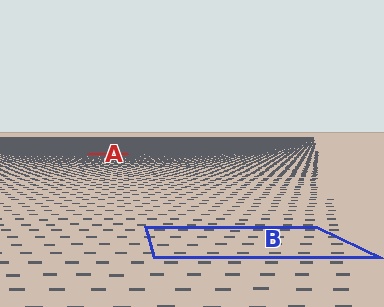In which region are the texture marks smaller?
The texture marks are smaller in region A, because it is farther away.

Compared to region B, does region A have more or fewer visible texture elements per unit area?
Region A has more texture elements per unit area — they are packed more densely because it is farther away.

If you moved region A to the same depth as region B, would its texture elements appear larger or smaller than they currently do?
They would appear larger. At a closer depth, the same texture elements are projected at a bigger on-screen size.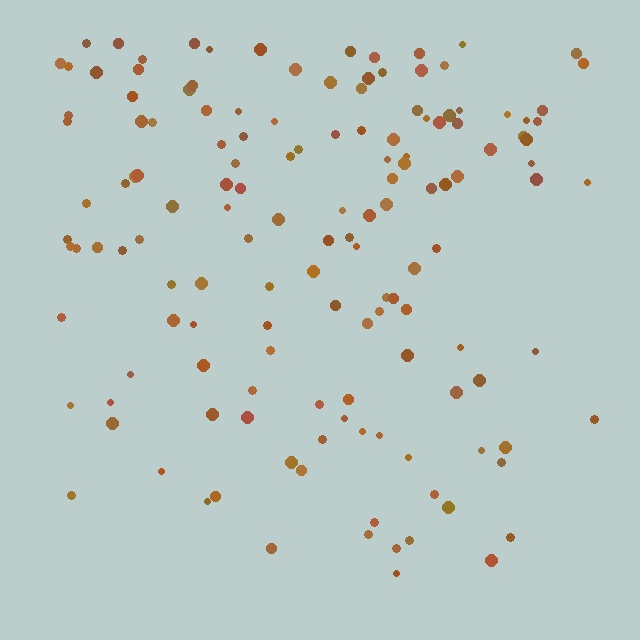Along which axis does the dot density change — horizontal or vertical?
Vertical.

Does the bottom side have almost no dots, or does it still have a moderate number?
Still a moderate number, just noticeably fewer than the top.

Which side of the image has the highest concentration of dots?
The top.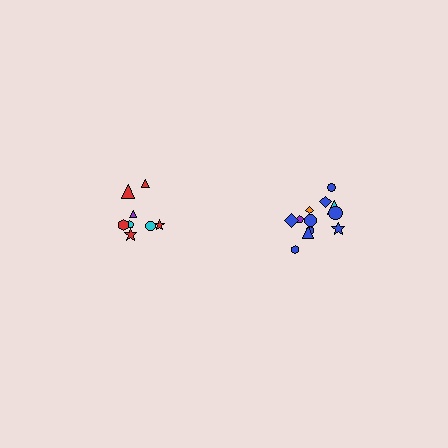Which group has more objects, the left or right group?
The right group.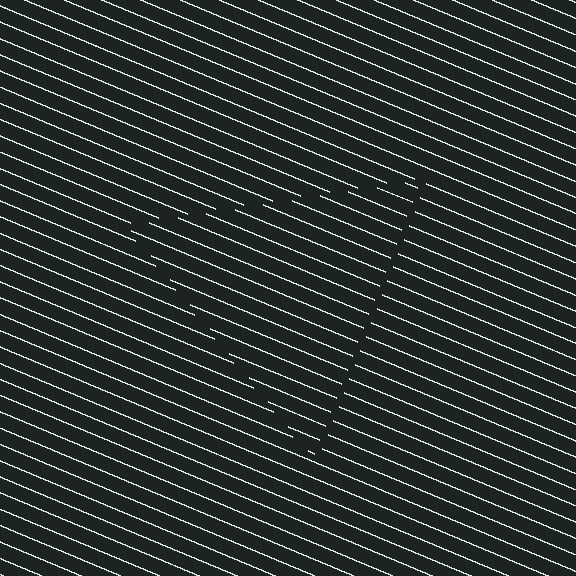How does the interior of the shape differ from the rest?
The interior of the shape contains the same grating, shifted by half a period — the contour is defined by the phase discontinuity where line-ends from the inner and outer gratings abut.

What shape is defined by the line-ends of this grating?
An illusory triangle. The interior of the shape contains the same grating, shifted by half a period — the contour is defined by the phase discontinuity where line-ends from the inner and outer gratings abut.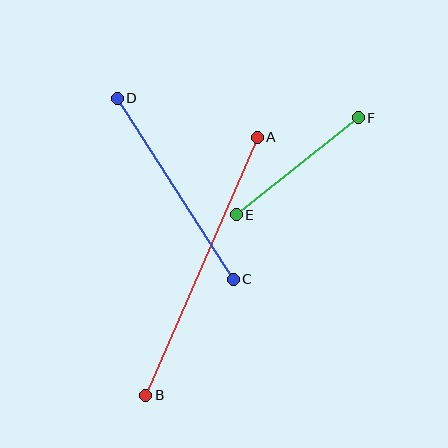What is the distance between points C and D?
The distance is approximately 215 pixels.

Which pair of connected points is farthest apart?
Points A and B are farthest apart.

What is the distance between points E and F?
The distance is approximately 156 pixels.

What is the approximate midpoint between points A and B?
The midpoint is at approximately (202, 266) pixels.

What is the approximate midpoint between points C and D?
The midpoint is at approximately (175, 189) pixels.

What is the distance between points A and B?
The distance is approximately 281 pixels.